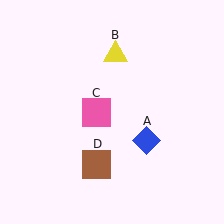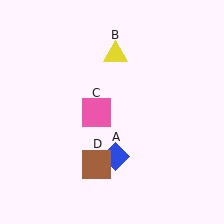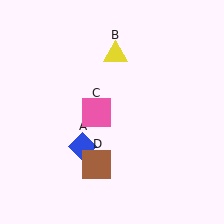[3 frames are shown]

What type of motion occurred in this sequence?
The blue diamond (object A) rotated clockwise around the center of the scene.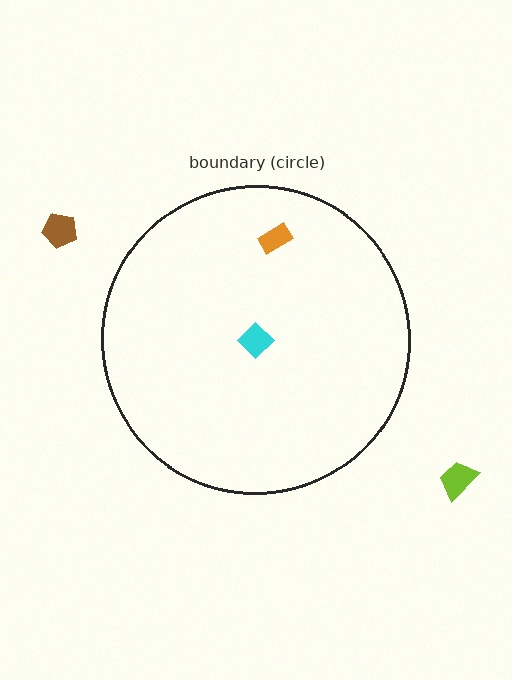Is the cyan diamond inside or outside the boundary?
Inside.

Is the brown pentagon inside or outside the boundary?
Outside.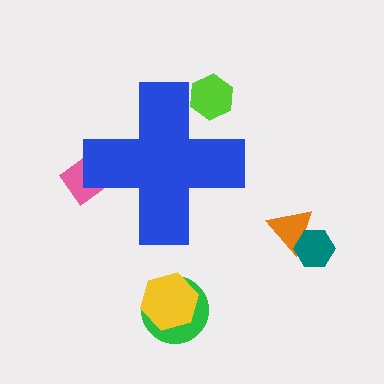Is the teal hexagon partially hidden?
No, the teal hexagon is fully visible.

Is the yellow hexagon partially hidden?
No, the yellow hexagon is fully visible.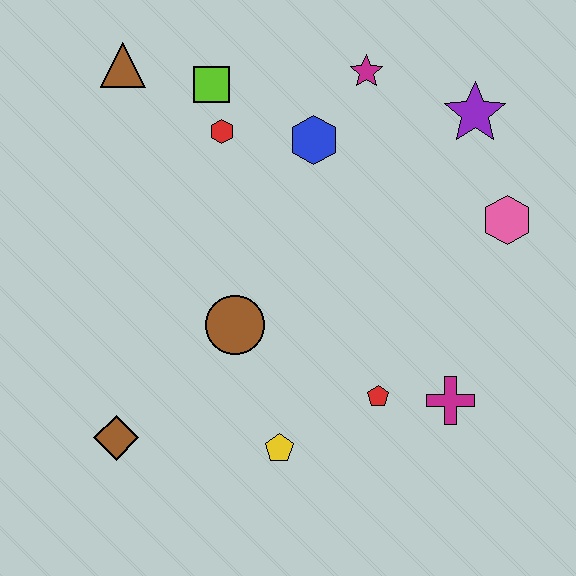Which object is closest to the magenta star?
The blue hexagon is closest to the magenta star.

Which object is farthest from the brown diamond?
The purple star is farthest from the brown diamond.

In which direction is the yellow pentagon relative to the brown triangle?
The yellow pentagon is below the brown triangle.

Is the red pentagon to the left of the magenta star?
No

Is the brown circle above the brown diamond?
Yes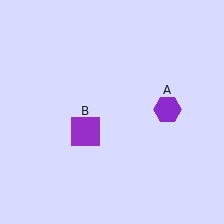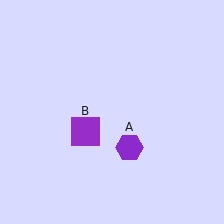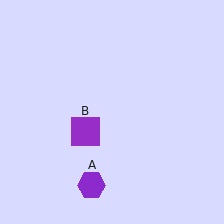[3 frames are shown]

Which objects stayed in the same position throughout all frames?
Purple square (object B) remained stationary.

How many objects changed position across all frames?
1 object changed position: purple hexagon (object A).